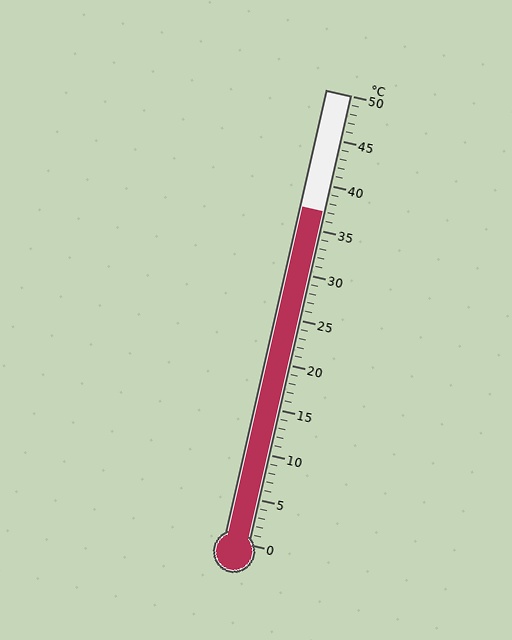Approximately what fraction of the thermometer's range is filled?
The thermometer is filled to approximately 75% of its range.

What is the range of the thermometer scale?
The thermometer scale ranges from 0°C to 50°C.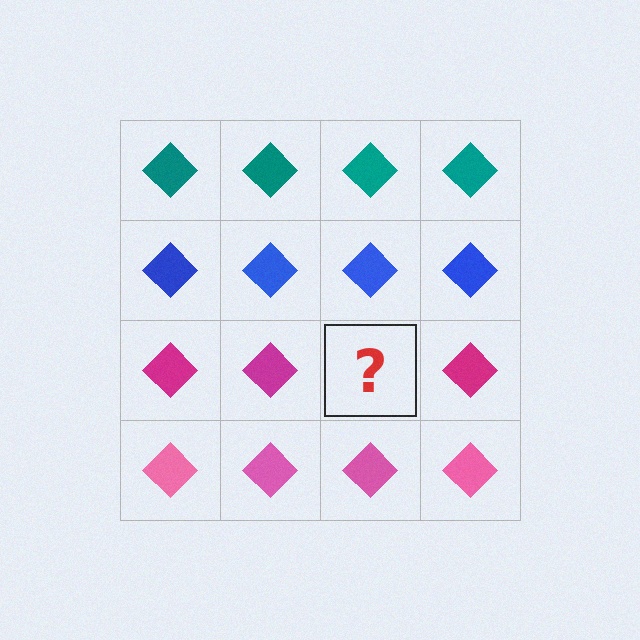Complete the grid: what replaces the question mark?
The question mark should be replaced with a magenta diamond.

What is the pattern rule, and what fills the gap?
The rule is that each row has a consistent color. The gap should be filled with a magenta diamond.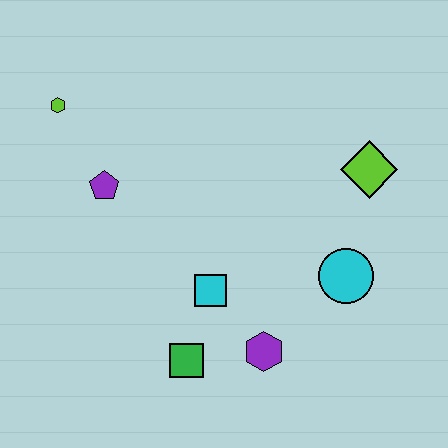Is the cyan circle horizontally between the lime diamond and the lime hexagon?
Yes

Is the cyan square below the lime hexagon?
Yes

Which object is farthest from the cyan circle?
The lime hexagon is farthest from the cyan circle.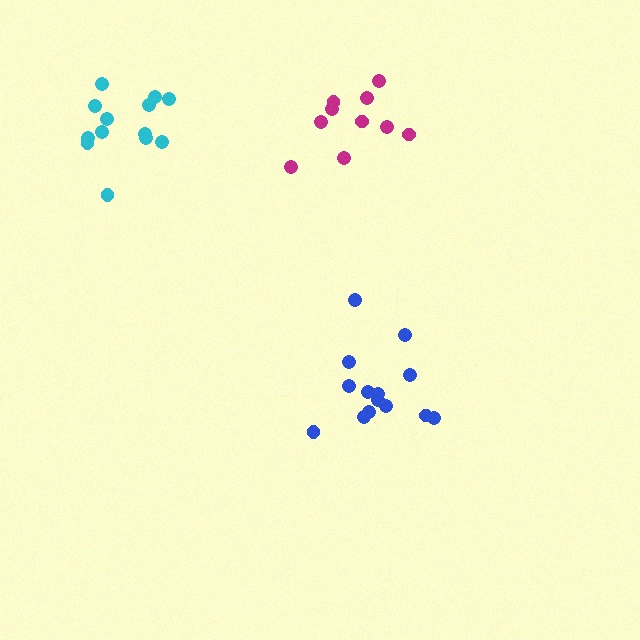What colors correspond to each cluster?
The clusters are colored: magenta, blue, cyan.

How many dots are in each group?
Group 1: 10 dots, Group 2: 14 dots, Group 3: 13 dots (37 total).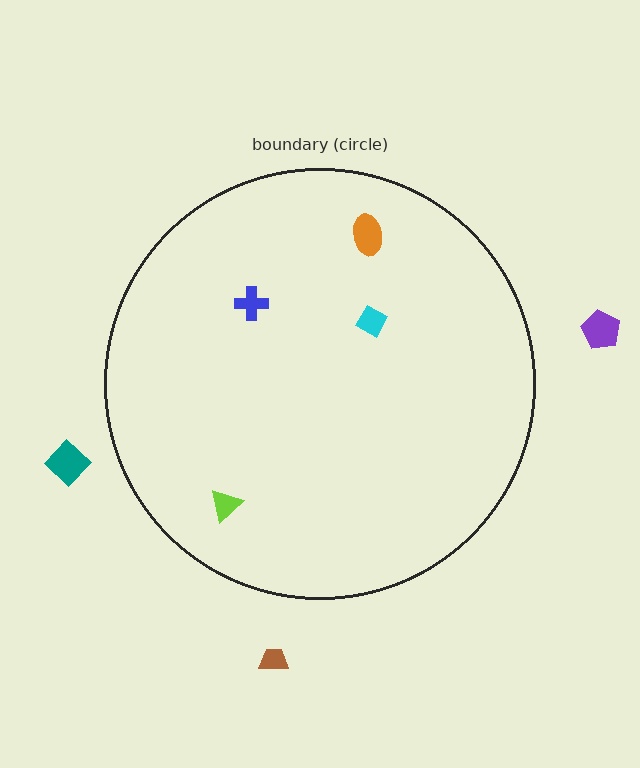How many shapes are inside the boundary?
4 inside, 3 outside.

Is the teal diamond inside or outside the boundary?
Outside.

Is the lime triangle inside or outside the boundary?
Inside.